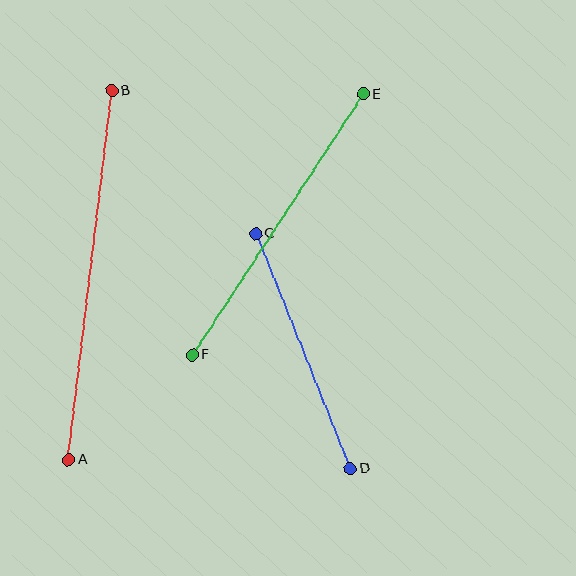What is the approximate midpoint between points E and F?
The midpoint is at approximately (278, 224) pixels.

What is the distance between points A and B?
The distance is approximately 371 pixels.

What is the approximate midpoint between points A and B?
The midpoint is at approximately (90, 275) pixels.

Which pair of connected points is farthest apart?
Points A and B are farthest apart.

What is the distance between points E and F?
The distance is approximately 312 pixels.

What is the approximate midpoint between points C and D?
The midpoint is at approximately (303, 351) pixels.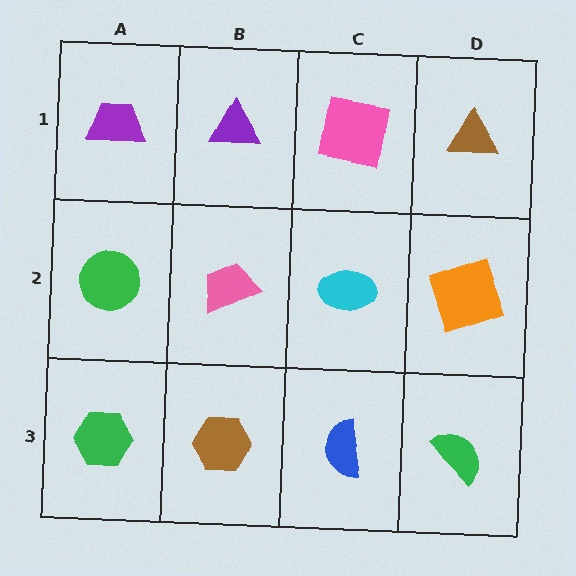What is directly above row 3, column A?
A green circle.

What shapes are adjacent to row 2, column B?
A purple triangle (row 1, column B), a brown hexagon (row 3, column B), a green circle (row 2, column A), a cyan ellipse (row 2, column C).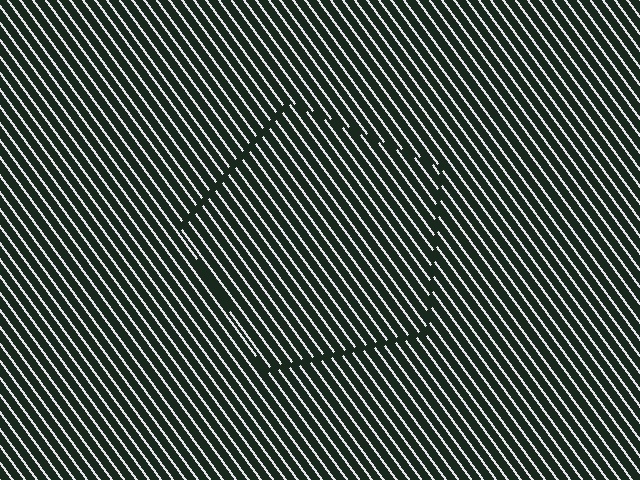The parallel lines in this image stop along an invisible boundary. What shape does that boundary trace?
An illusory pentagon. The interior of the shape contains the same grating, shifted by half a period — the contour is defined by the phase discontinuity where line-ends from the inner and outer gratings abut.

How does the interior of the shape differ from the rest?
The interior of the shape contains the same grating, shifted by half a period — the contour is defined by the phase discontinuity where line-ends from the inner and outer gratings abut.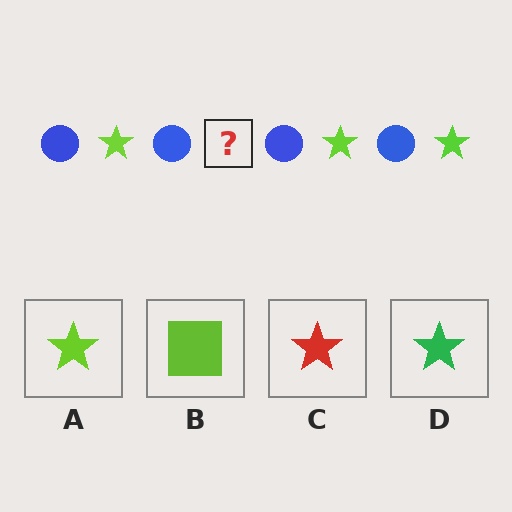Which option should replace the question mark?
Option A.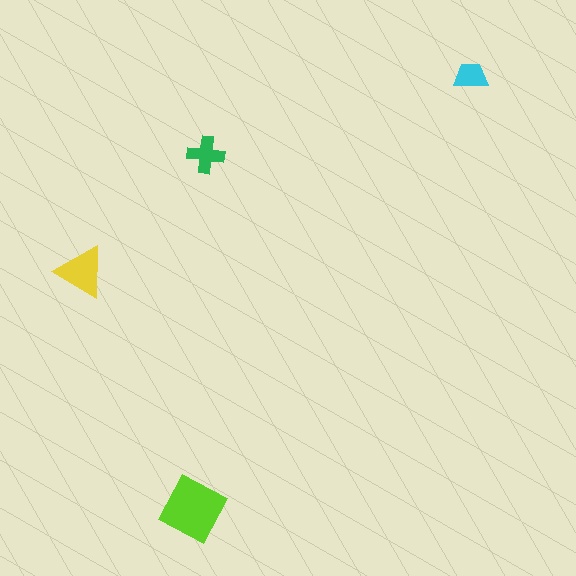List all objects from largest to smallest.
The lime diamond, the yellow triangle, the green cross, the cyan trapezoid.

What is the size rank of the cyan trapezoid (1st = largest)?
4th.